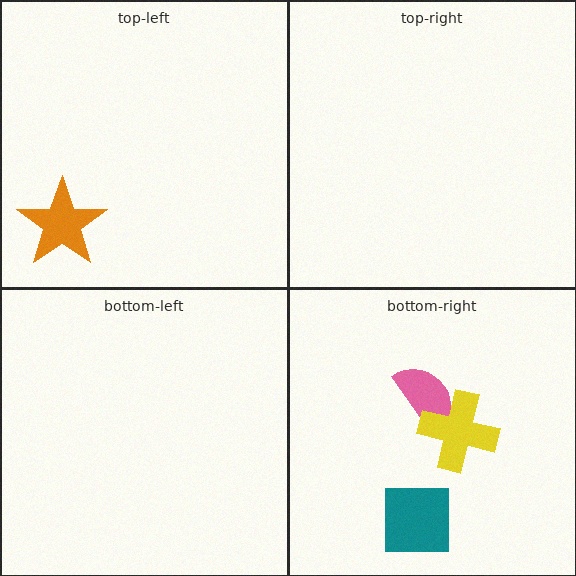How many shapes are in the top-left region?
1.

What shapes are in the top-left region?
The orange star.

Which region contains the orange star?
The top-left region.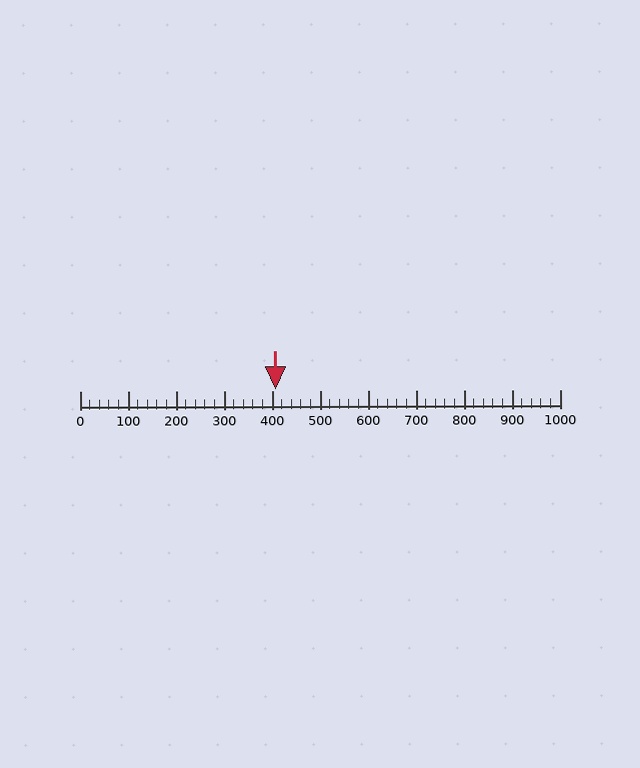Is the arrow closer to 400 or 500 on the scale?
The arrow is closer to 400.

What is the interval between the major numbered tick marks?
The major tick marks are spaced 100 units apart.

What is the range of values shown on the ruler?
The ruler shows values from 0 to 1000.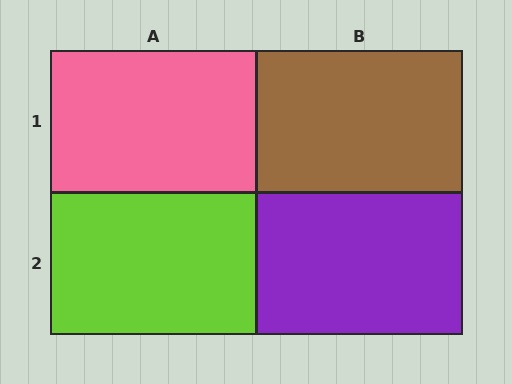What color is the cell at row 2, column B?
Purple.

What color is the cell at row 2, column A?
Lime.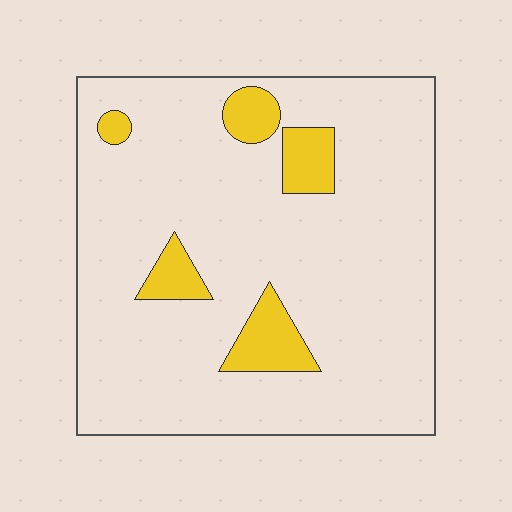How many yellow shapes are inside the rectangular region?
5.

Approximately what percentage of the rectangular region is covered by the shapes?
Approximately 10%.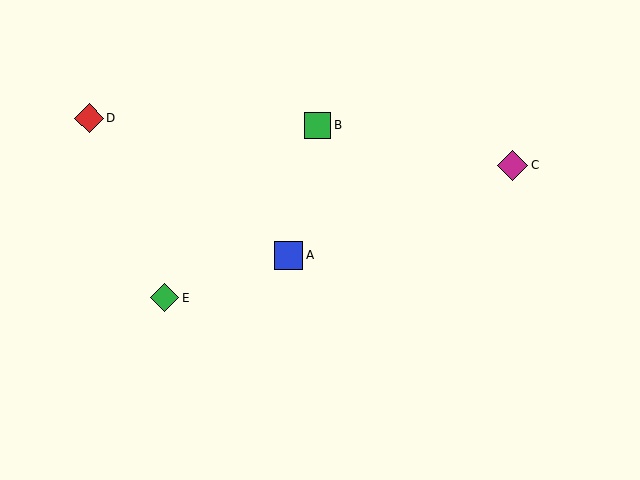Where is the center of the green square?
The center of the green square is at (318, 125).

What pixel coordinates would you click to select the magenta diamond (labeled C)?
Click at (512, 165) to select the magenta diamond C.